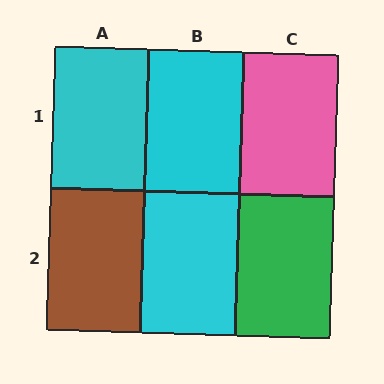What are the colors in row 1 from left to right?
Cyan, cyan, pink.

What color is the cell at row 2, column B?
Cyan.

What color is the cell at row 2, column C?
Green.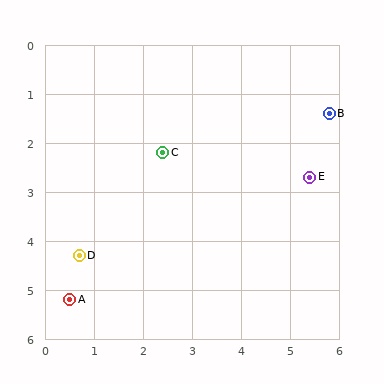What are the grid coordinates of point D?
Point D is at approximately (0.7, 4.3).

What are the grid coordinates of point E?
Point E is at approximately (5.4, 2.7).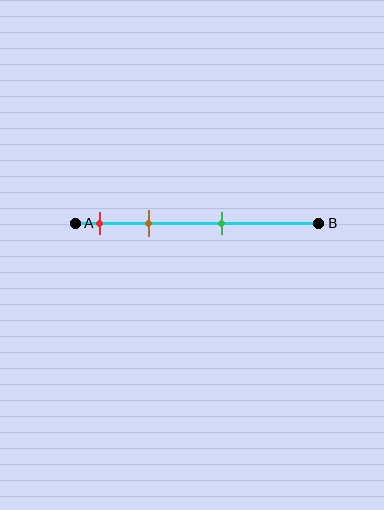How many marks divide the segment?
There are 3 marks dividing the segment.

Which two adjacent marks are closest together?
The red and brown marks are the closest adjacent pair.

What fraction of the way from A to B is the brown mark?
The brown mark is approximately 30% (0.3) of the way from A to B.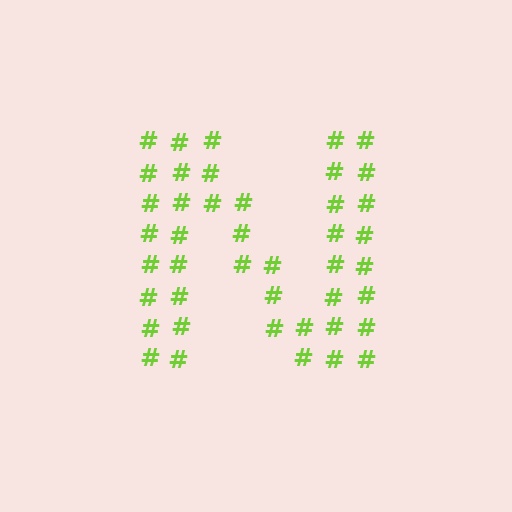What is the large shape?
The large shape is the letter N.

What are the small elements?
The small elements are hash symbols.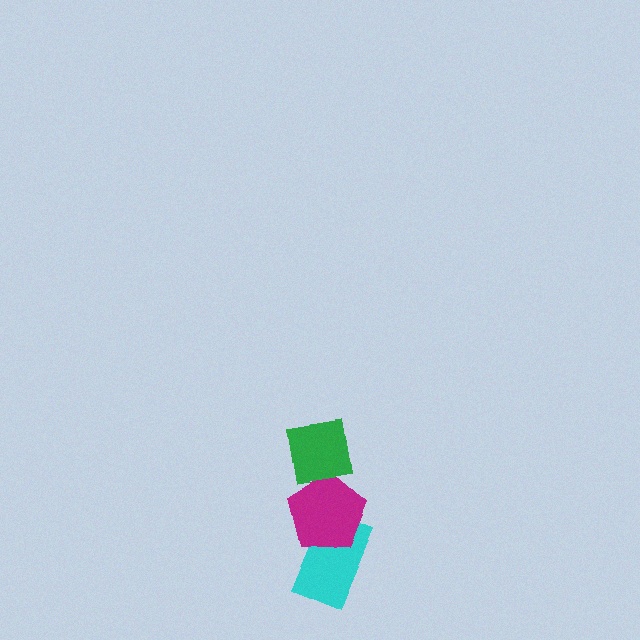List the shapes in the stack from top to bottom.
From top to bottom: the green square, the magenta pentagon, the cyan rectangle.